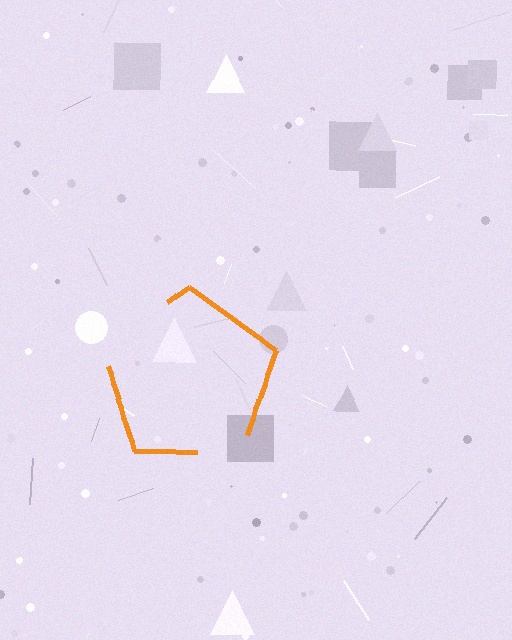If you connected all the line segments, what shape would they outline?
They would outline a pentagon.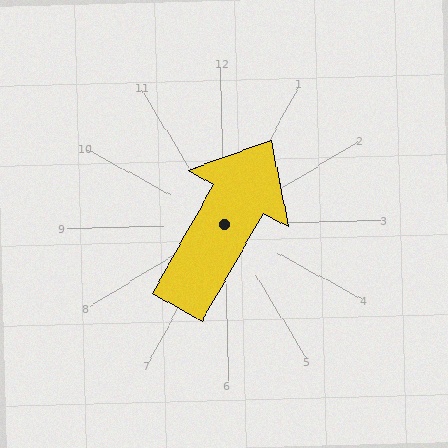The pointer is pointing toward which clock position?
Roughly 1 o'clock.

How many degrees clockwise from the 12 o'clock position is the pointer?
Approximately 31 degrees.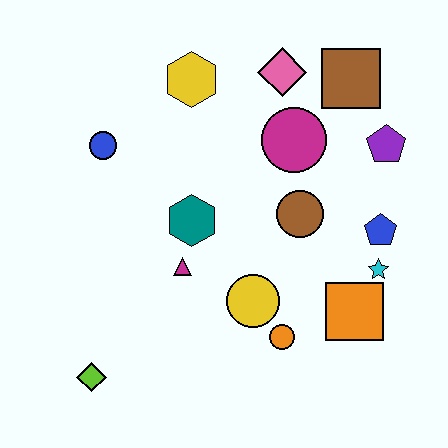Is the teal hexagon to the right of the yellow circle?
No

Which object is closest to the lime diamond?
The magenta triangle is closest to the lime diamond.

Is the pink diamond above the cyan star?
Yes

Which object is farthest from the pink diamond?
The lime diamond is farthest from the pink diamond.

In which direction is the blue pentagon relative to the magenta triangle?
The blue pentagon is to the right of the magenta triangle.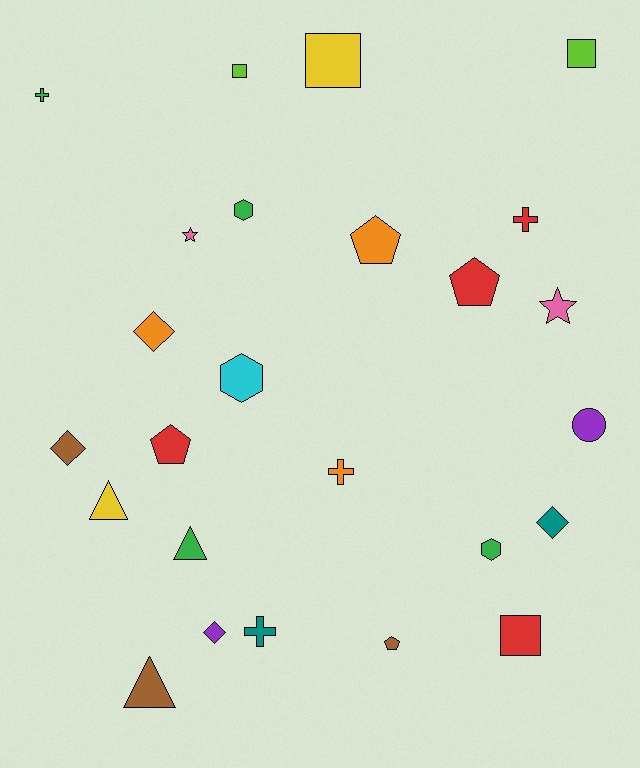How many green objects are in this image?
There are 4 green objects.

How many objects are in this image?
There are 25 objects.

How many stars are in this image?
There are 2 stars.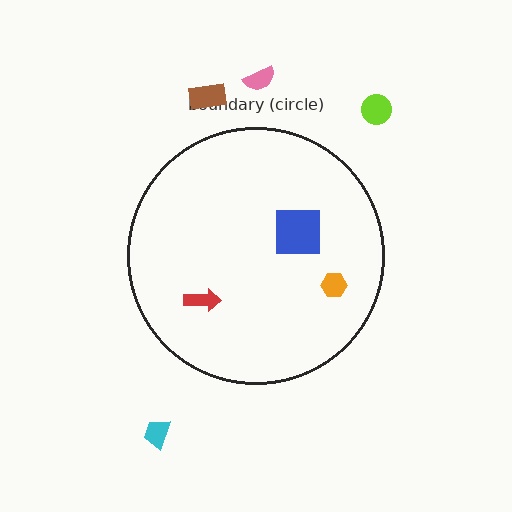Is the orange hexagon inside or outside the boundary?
Inside.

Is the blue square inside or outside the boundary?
Inside.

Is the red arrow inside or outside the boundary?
Inside.